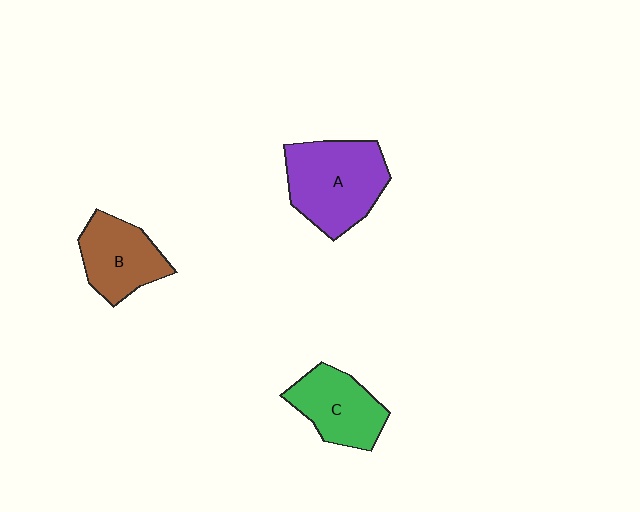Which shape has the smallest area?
Shape B (brown).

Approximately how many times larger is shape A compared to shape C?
Approximately 1.4 times.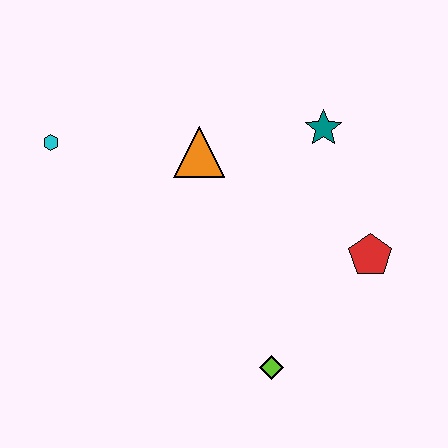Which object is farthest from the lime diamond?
The cyan hexagon is farthest from the lime diamond.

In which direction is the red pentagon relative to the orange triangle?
The red pentagon is to the right of the orange triangle.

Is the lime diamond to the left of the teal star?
Yes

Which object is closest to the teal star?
The orange triangle is closest to the teal star.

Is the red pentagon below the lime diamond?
No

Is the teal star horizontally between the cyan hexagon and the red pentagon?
Yes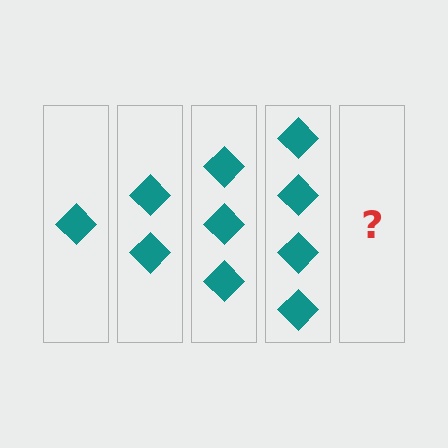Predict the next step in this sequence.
The next step is 5 diamonds.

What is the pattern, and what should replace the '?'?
The pattern is that each step adds one more diamond. The '?' should be 5 diamonds.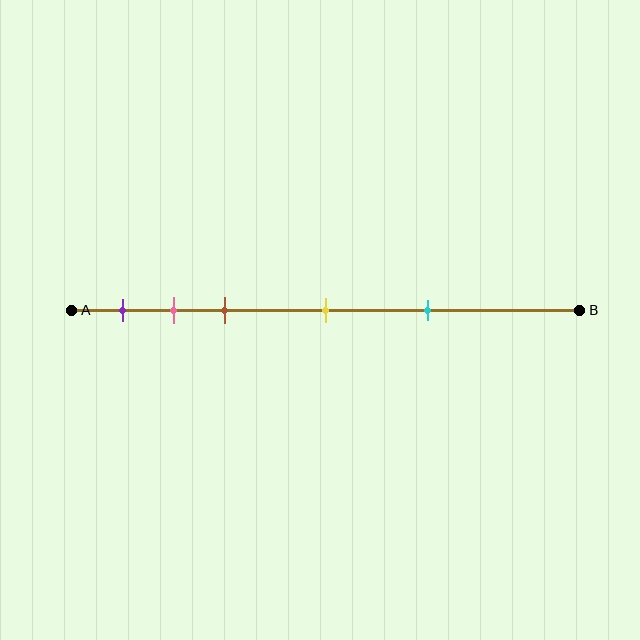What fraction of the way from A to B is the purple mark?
The purple mark is approximately 10% (0.1) of the way from A to B.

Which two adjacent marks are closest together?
The pink and brown marks are the closest adjacent pair.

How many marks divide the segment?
There are 5 marks dividing the segment.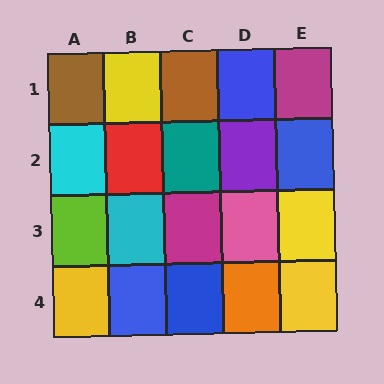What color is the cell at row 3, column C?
Magenta.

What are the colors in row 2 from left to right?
Cyan, red, teal, purple, blue.